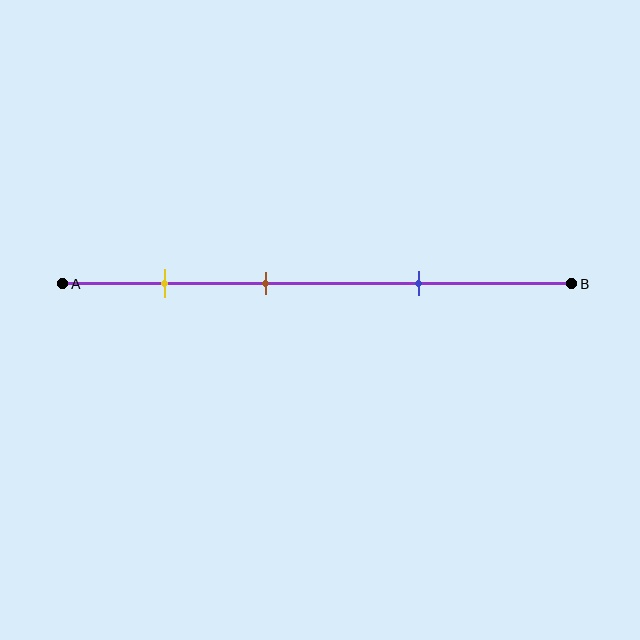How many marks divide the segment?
There are 3 marks dividing the segment.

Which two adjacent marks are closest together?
The yellow and brown marks are the closest adjacent pair.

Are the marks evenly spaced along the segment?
Yes, the marks are approximately evenly spaced.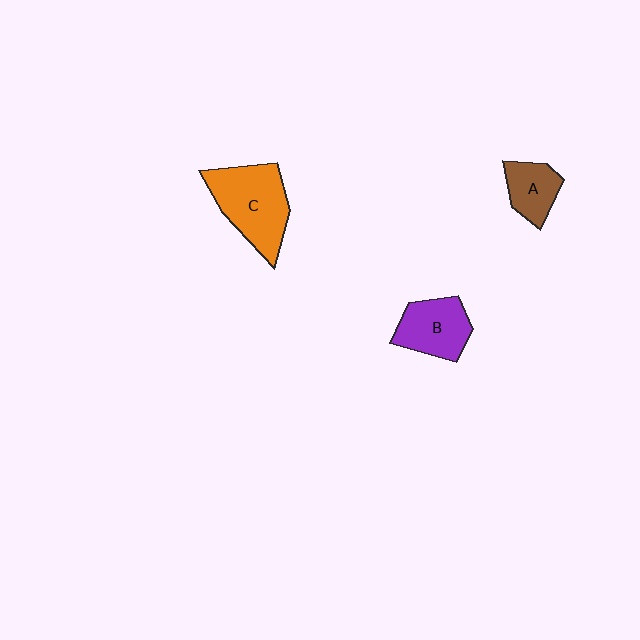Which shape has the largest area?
Shape C (orange).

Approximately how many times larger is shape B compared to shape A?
Approximately 1.4 times.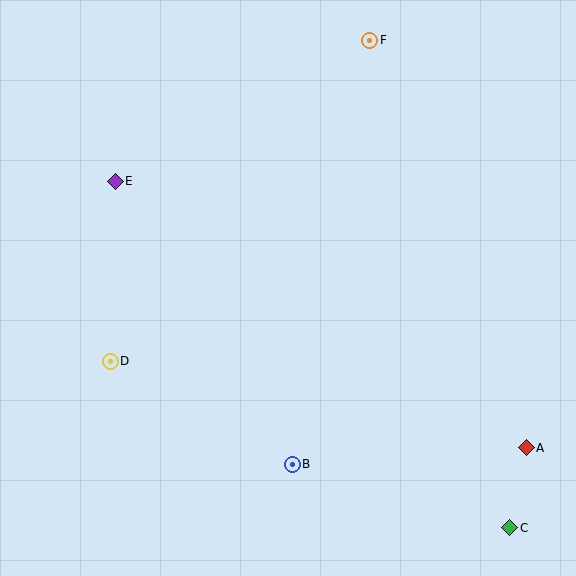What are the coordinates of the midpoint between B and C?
The midpoint between B and C is at (401, 496).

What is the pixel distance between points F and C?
The distance between F and C is 507 pixels.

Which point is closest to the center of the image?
Point B at (292, 464) is closest to the center.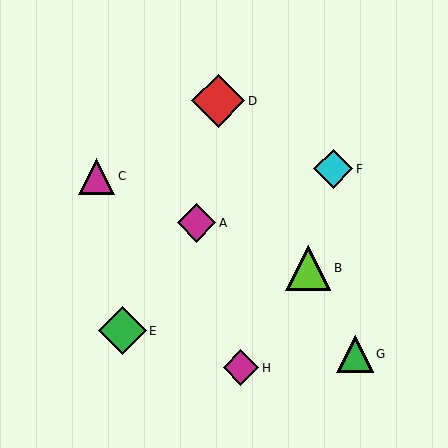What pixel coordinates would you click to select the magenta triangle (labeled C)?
Click at (97, 176) to select the magenta triangle C.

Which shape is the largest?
The red diamond (labeled D) is the largest.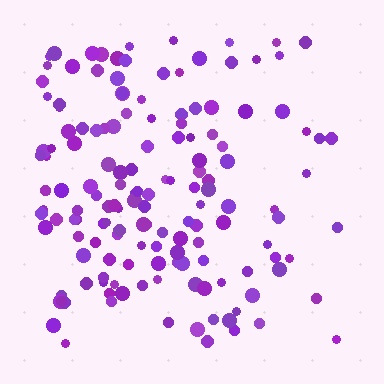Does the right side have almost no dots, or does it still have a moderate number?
Still a moderate number, just noticeably fewer than the left.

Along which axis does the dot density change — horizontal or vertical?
Horizontal.